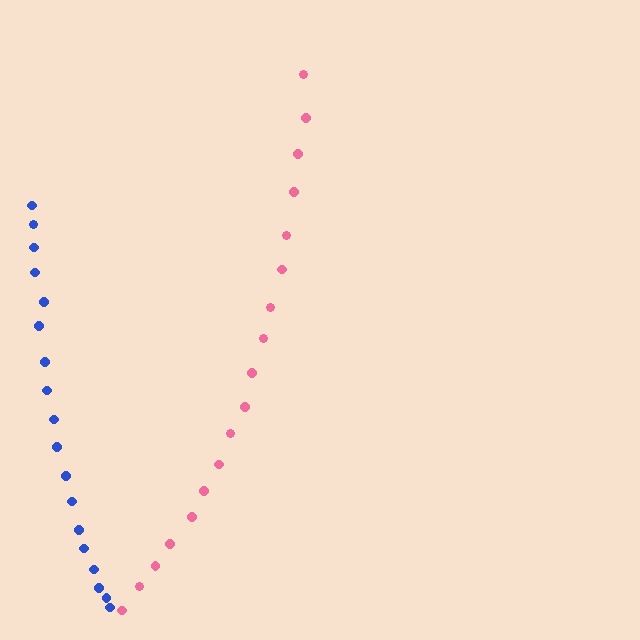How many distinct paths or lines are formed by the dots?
There are 2 distinct paths.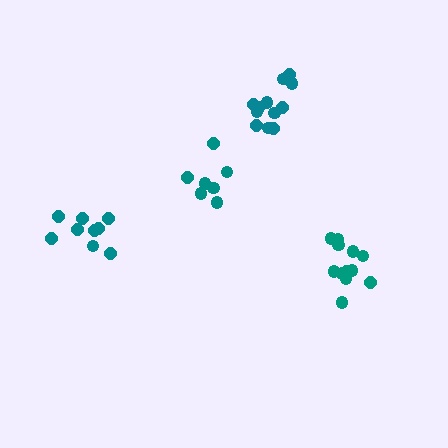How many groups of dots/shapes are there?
There are 4 groups.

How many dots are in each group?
Group 1: 12 dots, Group 2: 12 dots, Group 3: 7 dots, Group 4: 9 dots (40 total).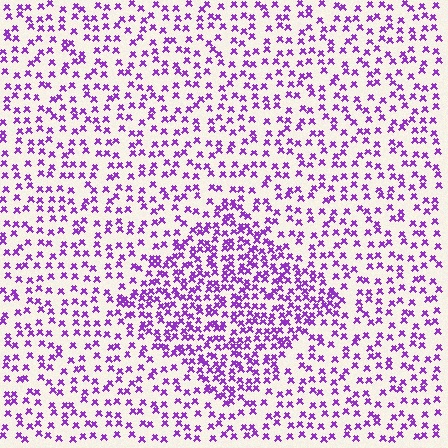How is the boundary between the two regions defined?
The boundary is defined by a change in element density (approximately 1.9x ratio). All elements are the same color, size, and shape.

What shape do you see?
I see a diamond.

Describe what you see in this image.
The image contains small purple elements arranged at two different densities. A diamond-shaped region is visible where the elements are more densely packed than the surrounding area.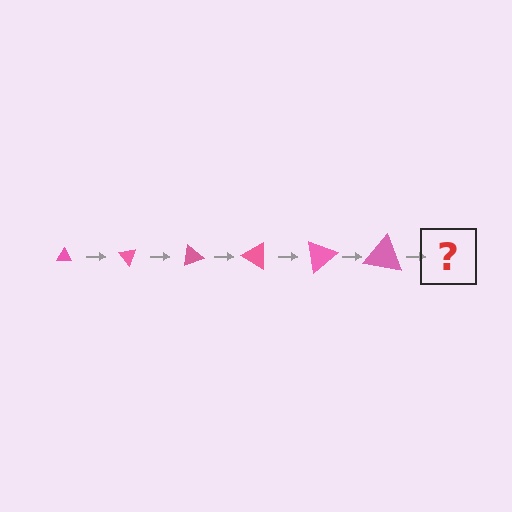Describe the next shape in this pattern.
It should be a triangle, larger than the previous one and rotated 300 degrees from the start.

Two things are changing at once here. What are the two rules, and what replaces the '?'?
The two rules are that the triangle grows larger each step and it rotates 50 degrees each step. The '?' should be a triangle, larger than the previous one and rotated 300 degrees from the start.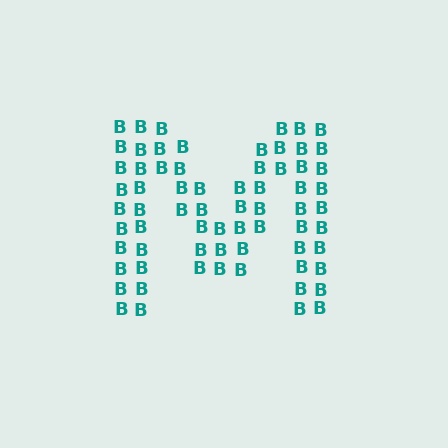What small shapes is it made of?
It is made of small letter B's.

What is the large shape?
The large shape is the letter M.